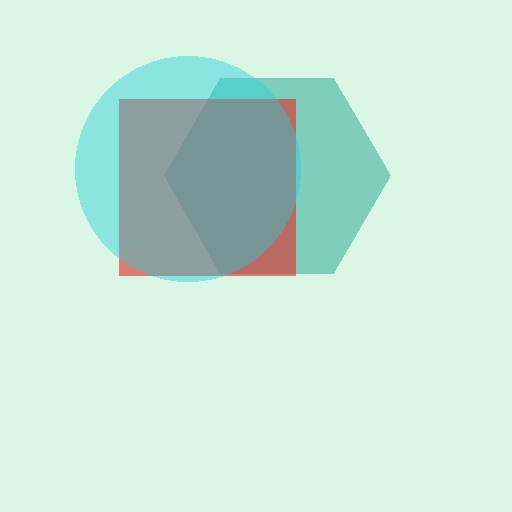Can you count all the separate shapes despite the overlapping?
Yes, there are 3 separate shapes.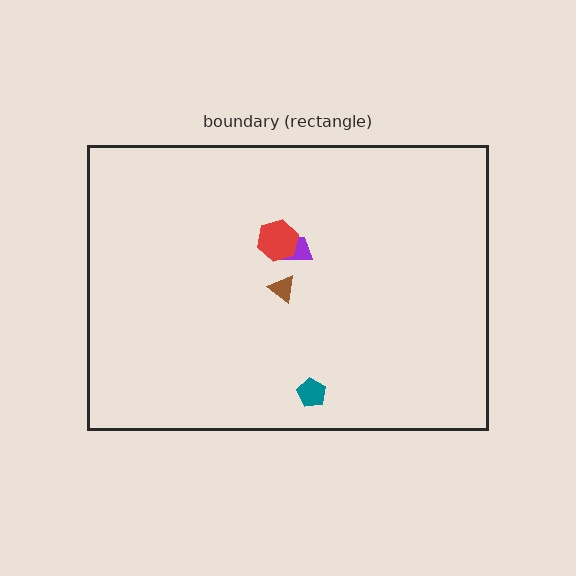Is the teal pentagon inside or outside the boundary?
Inside.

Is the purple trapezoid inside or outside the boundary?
Inside.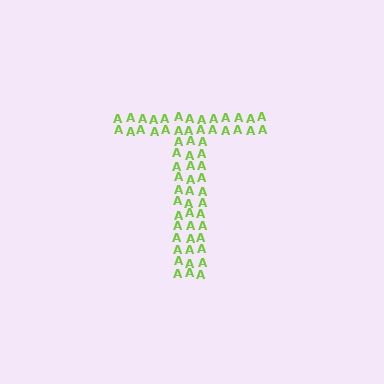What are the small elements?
The small elements are letter A's.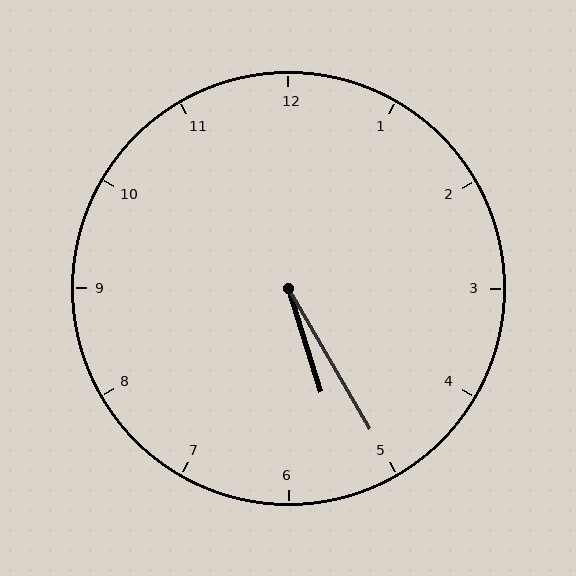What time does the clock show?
5:25.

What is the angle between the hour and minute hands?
Approximately 12 degrees.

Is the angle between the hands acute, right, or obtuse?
It is acute.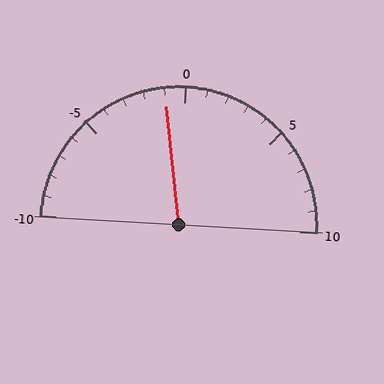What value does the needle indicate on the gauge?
The needle indicates approximately -1.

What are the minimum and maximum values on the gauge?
The gauge ranges from -10 to 10.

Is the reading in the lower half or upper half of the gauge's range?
The reading is in the lower half of the range (-10 to 10).